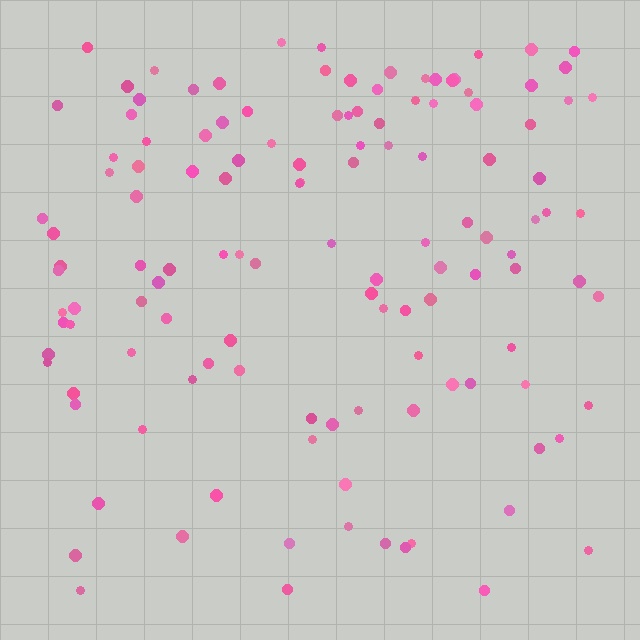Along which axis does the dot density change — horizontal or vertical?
Vertical.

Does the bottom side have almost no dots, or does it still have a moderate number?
Still a moderate number, just noticeably fewer than the top.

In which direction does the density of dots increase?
From bottom to top, with the top side densest.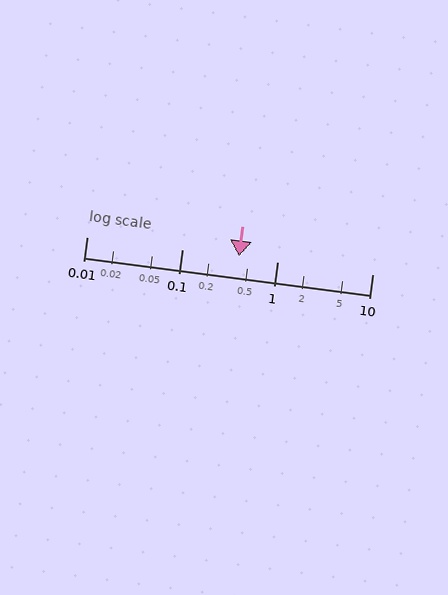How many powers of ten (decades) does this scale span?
The scale spans 3 decades, from 0.01 to 10.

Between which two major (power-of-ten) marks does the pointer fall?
The pointer is between 0.1 and 1.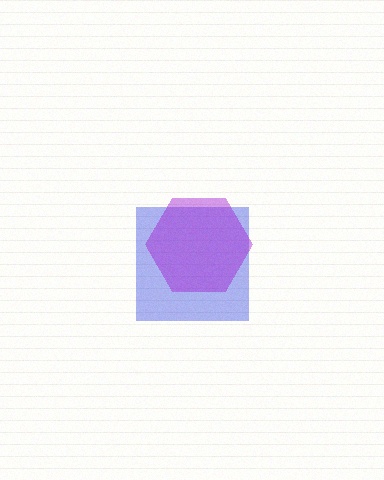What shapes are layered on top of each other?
The layered shapes are: a blue square, a purple hexagon.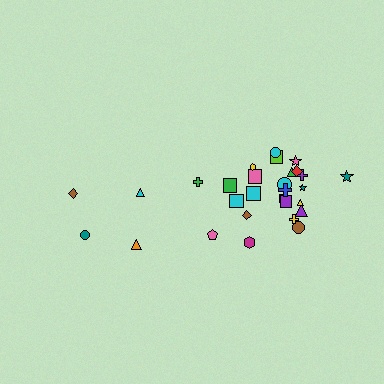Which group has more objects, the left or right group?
The right group.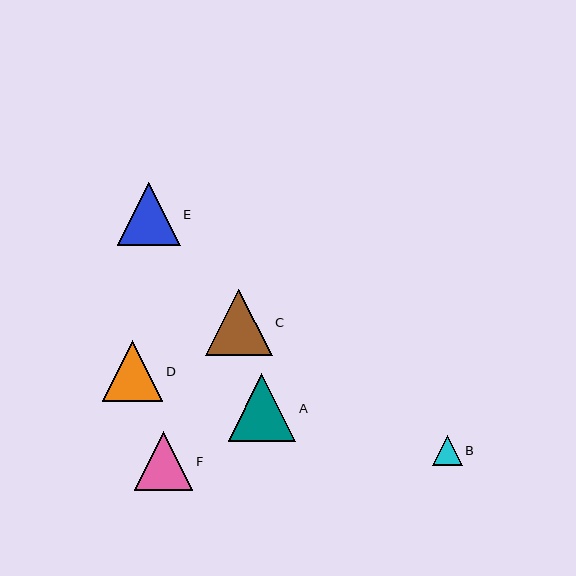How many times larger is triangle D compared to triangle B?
Triangle D is approximately 2.0 times the size of triangle B.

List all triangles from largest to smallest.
From largest to smallest: A, C, E, D, F, B.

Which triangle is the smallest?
Triangle B is the smallest with a size of approximately 30 pixels.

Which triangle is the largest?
Triangle A is the largest with a size of approximately 67 pixels.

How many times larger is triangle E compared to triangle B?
Triangle E is approximately 2.1 times the size of triangle B.